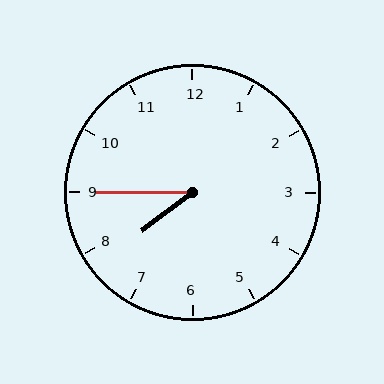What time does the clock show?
7:45.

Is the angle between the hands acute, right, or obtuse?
It is acute.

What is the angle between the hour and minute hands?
Approximately 38 degrees.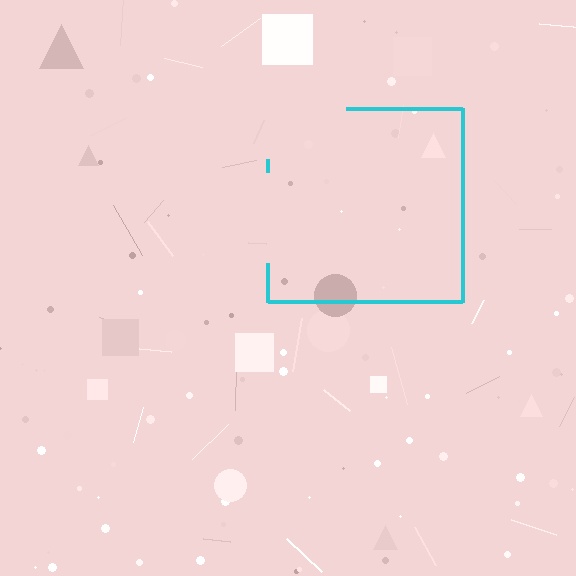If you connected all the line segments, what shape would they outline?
They would outline a square.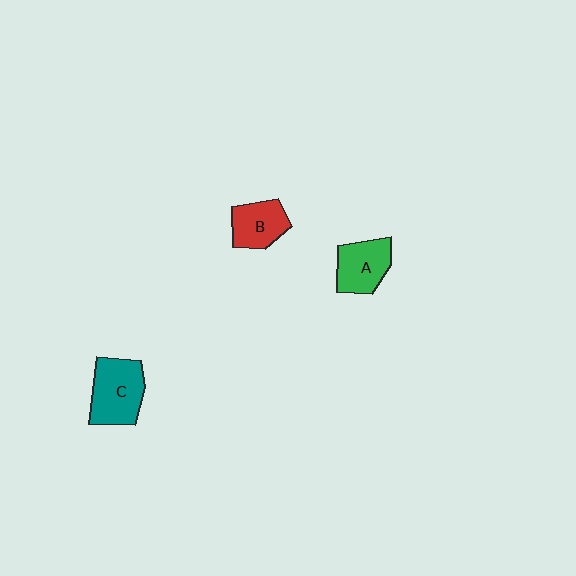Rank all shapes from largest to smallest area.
From largest to smallest: C (teal), A (green), B (red).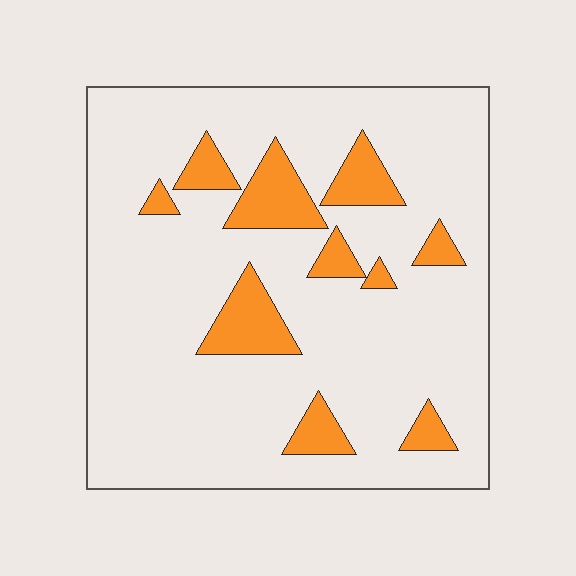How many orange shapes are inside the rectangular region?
10.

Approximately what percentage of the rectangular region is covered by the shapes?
Approximately 15%.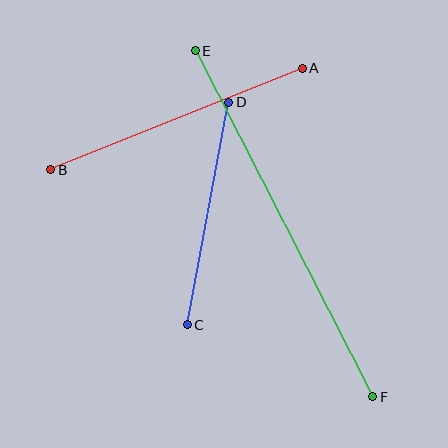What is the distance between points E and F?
The distance is approximately 389 pixels.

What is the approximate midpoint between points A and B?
The midpoint is at approximately (177, 119) pixels.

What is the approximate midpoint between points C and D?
The midpoint is at approximately (208, 214) pixels.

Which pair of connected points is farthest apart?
Points E and F are farthest apart.